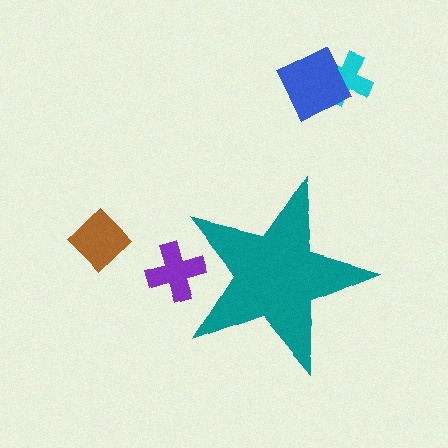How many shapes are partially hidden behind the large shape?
1 shape is partially hidden.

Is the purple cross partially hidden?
Yes, the purple cross is partially hidden behind the teal star.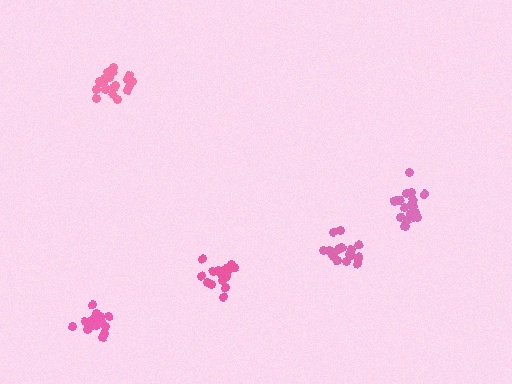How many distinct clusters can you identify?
There are 5 distinct clusters.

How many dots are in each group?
Group 1: 20 dots, Group 2: 15 dots, Group 3: 19 dots, Group 4: 18 dots, Group 5: 20 dots (92 total).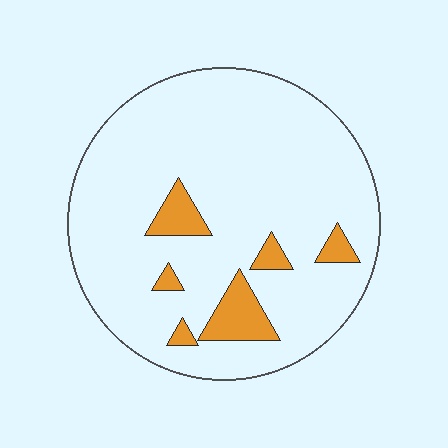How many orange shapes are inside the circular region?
6.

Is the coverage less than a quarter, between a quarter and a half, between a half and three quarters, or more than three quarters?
Less than a quarter.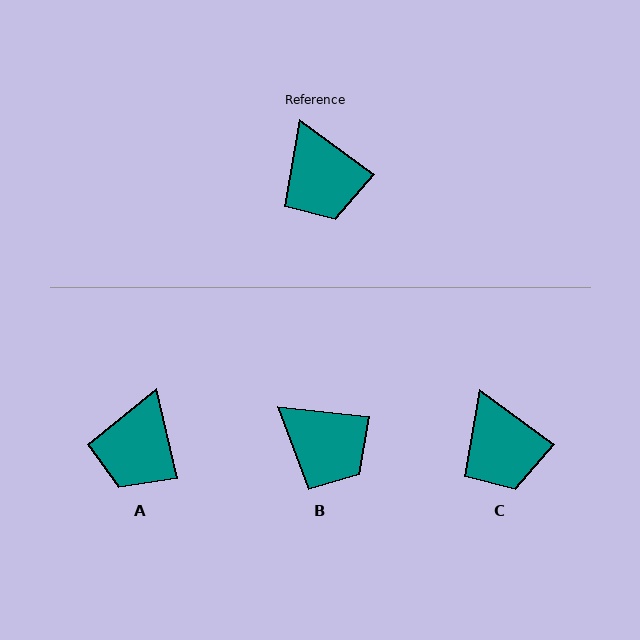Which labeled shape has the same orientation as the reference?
C.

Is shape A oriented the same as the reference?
No, it is off by about 41 degrees.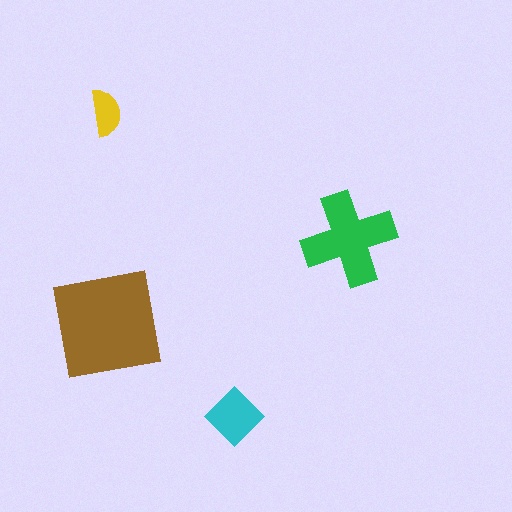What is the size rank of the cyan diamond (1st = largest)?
3rd.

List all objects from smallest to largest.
The yellow semicircle, the cyan diamond, the green cross, the brown square.